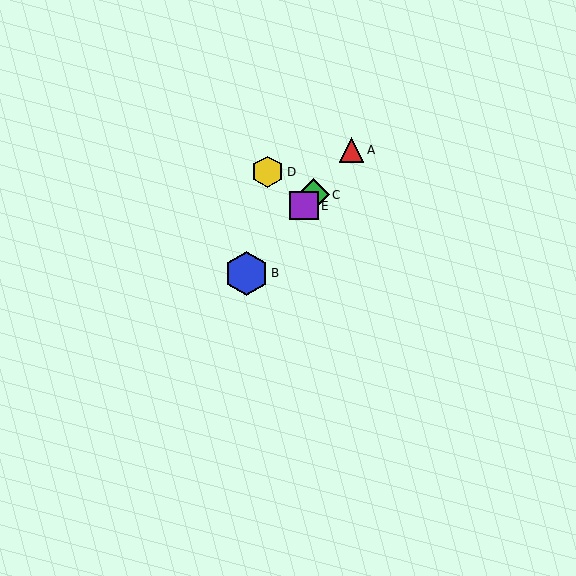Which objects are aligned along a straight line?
Objects A, B, C, E are aligned along a straight line.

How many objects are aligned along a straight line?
4 objects (A, B, C, E) are aligned along a straight line.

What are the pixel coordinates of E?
Object E is at (304, 206).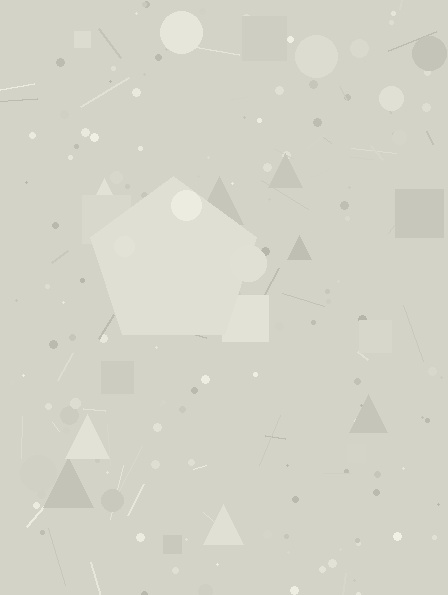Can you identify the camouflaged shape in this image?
The camouflaged shape is a pentagon.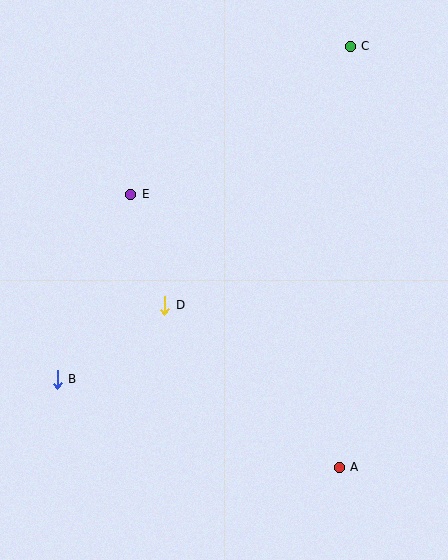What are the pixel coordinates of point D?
Point D is at (165, 305).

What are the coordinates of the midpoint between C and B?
The midpoint between C and B is at (204, 213).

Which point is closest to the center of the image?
Point D at (165, 305) is closest to the center.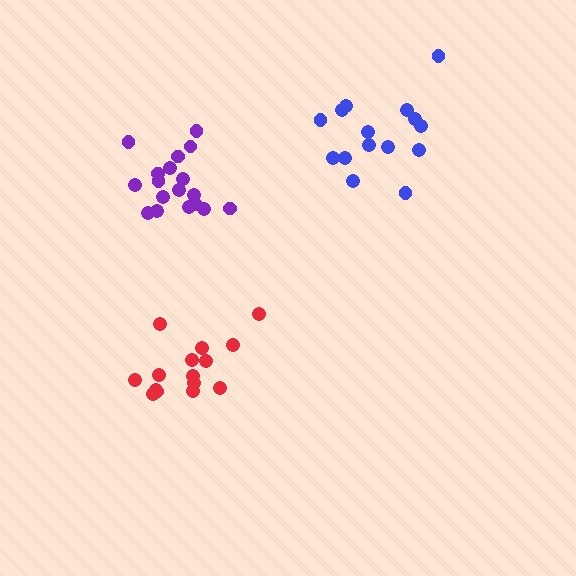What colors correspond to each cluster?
The clusters are colored: blue, purple, red.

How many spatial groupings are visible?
There are 3 spatial groupings.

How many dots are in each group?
Group 1: 15 dots, Group 2: 18 dots, Group 3: 15 dots (48 total).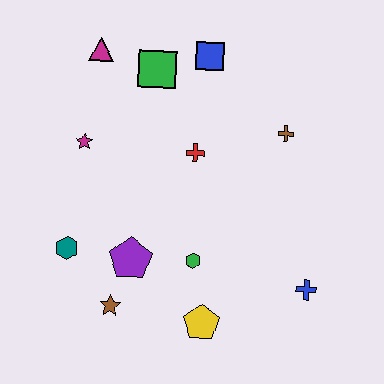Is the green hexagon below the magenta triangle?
Yes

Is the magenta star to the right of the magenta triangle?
No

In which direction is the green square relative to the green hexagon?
The green square is above the green hexagon.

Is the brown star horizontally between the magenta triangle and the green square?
Yes